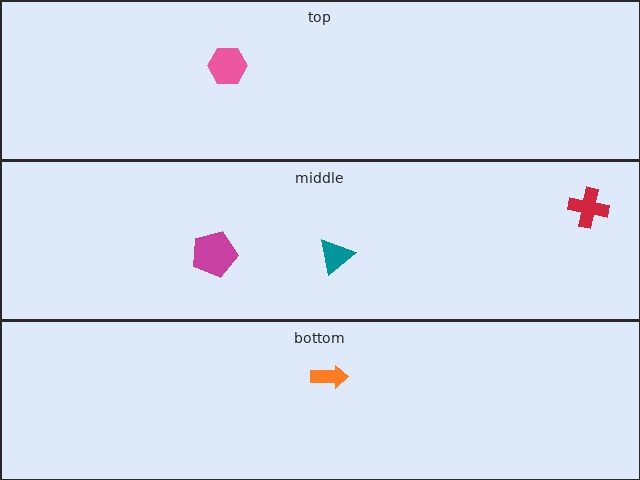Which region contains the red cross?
The middle region.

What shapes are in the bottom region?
The orange arrow.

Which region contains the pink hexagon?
The top region.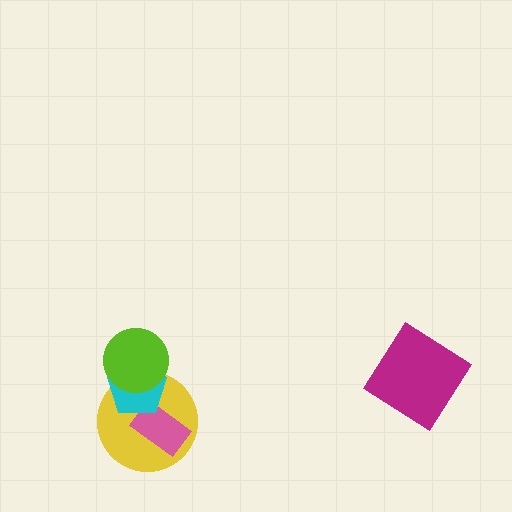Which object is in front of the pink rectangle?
The cyan pentagon is in front of the pink rectangle.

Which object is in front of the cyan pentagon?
The lime circle is in front of the cyan pentagon.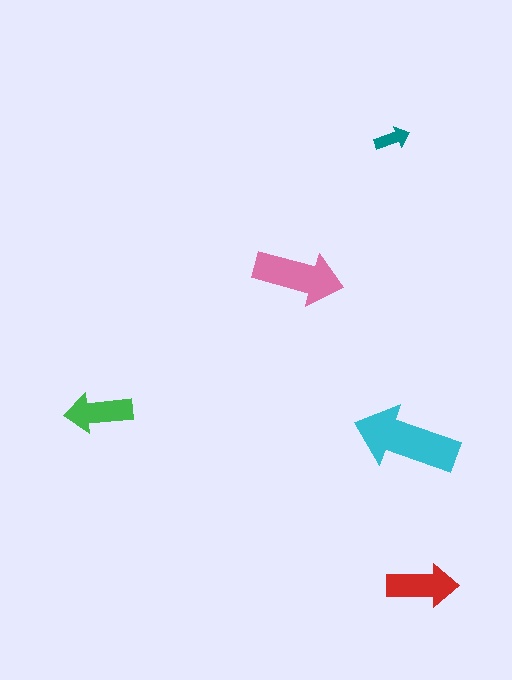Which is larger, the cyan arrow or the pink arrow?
The cyan one.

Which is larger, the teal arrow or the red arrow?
The red one.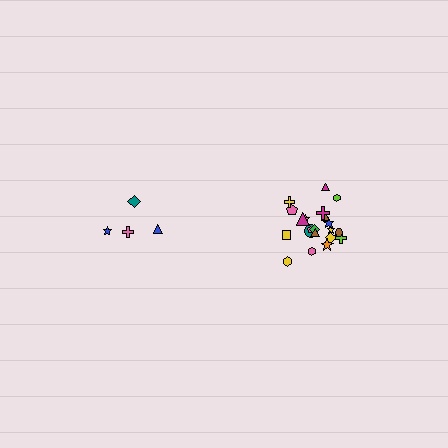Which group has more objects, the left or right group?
The right group.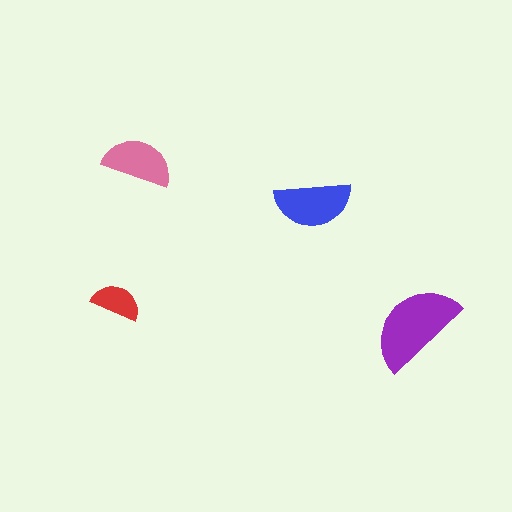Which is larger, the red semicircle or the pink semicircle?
The pink one.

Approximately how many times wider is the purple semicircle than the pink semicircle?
About 1.5 times wider.